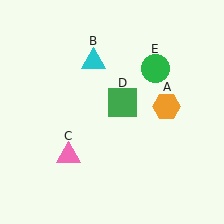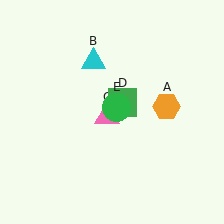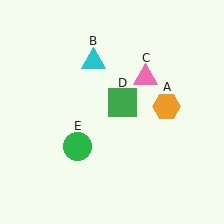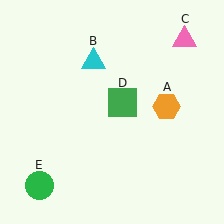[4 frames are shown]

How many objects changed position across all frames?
2 objects changed position: pink triangle (object C), green circle (object E).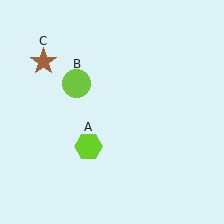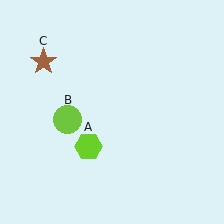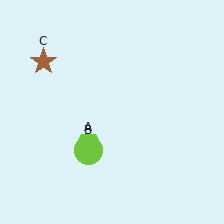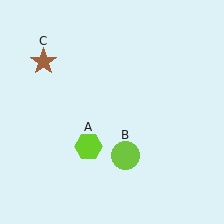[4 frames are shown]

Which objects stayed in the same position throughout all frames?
Lime hexagon (object A) and brown star (object C) remained stationary.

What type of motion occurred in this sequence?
The lime circle (object B) rotated counterclockwise around the center of the scene.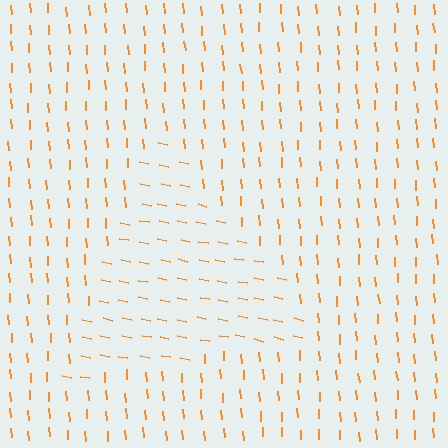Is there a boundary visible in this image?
Yes, there is a texture boundary formed by a change in line orientation.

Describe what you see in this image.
The image is filled with small orange line segments. A triangle region in the image has lines oriented differently from the surrounding lines, creating a visible texture boundary.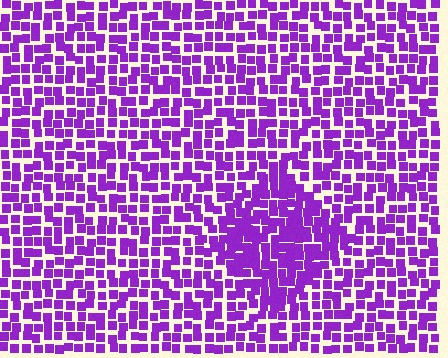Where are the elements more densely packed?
The elements are more densely packed inside the diamond boundary.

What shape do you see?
I see a diamond.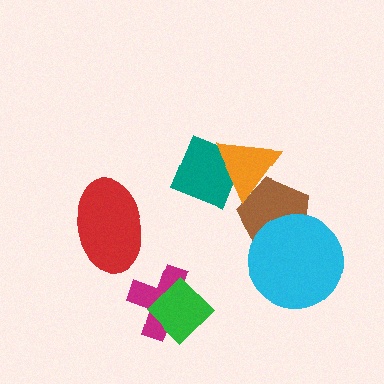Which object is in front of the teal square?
The orange triangle is in front of the teal square.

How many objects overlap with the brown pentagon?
2 objects overlap with the brown pentagon.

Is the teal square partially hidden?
Yes, it is partially covered by another shape.